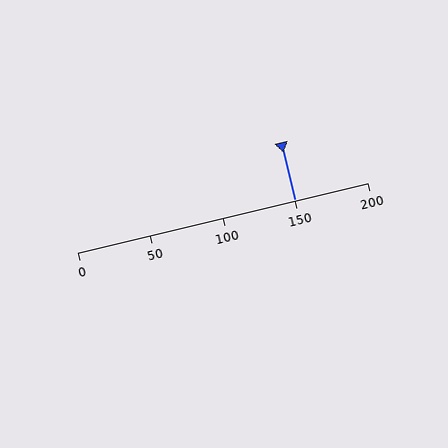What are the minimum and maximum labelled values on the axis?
The axis runs from 0 to 200.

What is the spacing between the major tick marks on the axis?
The major ticks are spaced 50 apart.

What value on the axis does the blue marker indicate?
The marker indicates approximately 150.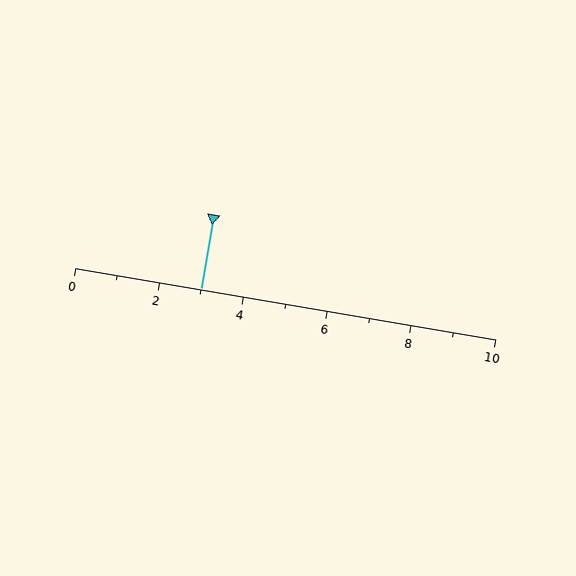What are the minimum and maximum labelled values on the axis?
The axis runs from 0 to 10.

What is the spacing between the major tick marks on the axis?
The major ticks are spaced 2 apart.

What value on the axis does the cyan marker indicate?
The marker indicates approximately 3.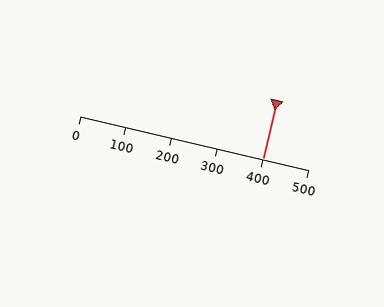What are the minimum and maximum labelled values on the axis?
The axis runs from 0 to 500.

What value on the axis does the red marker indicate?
The marker indicates approximately 400.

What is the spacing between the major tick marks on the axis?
The major ticks are spaced 100 apart.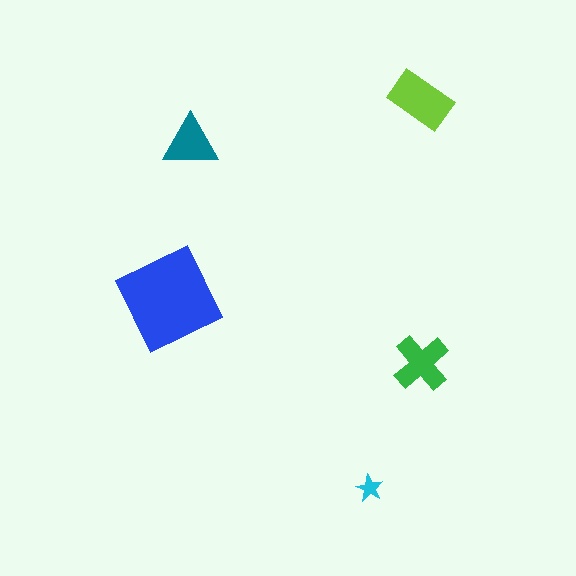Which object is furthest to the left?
The blue diamond is leftmost.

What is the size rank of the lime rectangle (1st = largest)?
2nd.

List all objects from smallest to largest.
The cyan star, the teal triangle, the green cross, the lime rectangle, the blue diamond.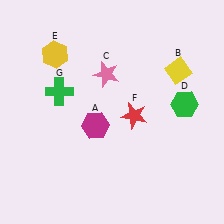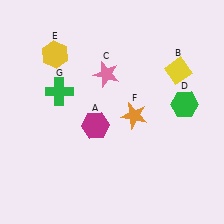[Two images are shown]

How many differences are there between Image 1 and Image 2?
There is 1 difference between the two images.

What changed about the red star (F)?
In Image 1, F is red. In Image 2, it changed to orange.